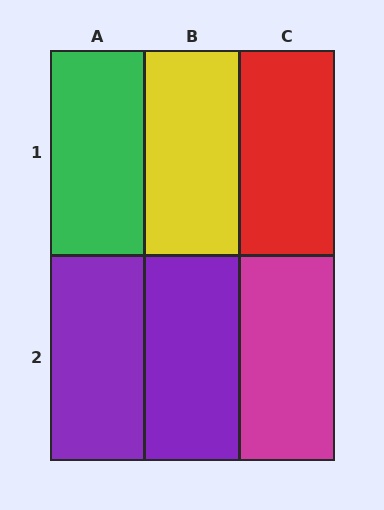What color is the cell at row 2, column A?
Purple.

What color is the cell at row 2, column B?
Purple.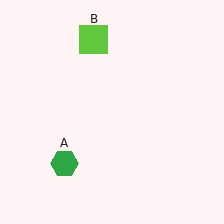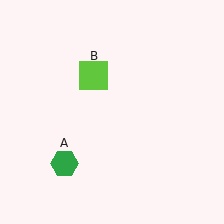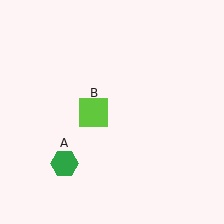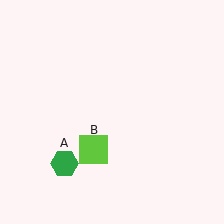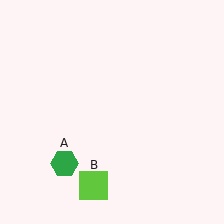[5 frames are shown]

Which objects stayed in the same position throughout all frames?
Green hexagon (object A) remained stationary.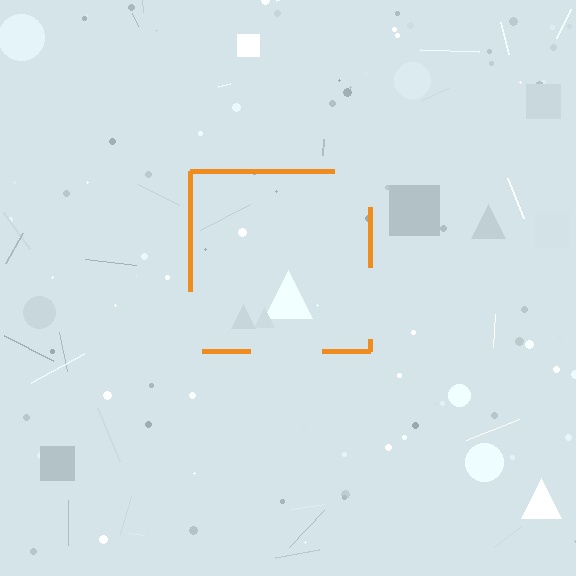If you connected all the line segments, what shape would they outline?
They would outline a square.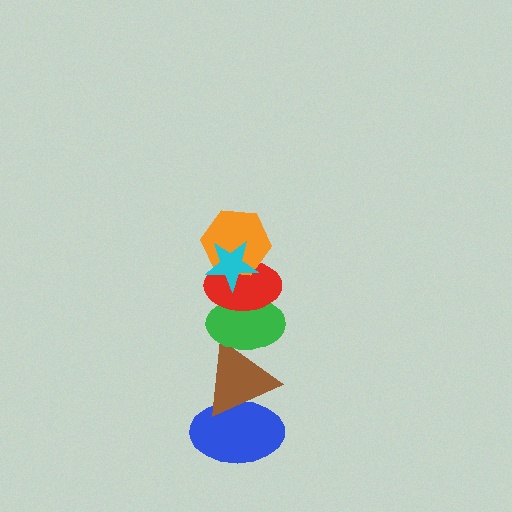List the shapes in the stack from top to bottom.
From top to bottom: the cyan star, the orange hexagon, the red ellipse, the green ellipse, the brown triangle, the blue ellipse.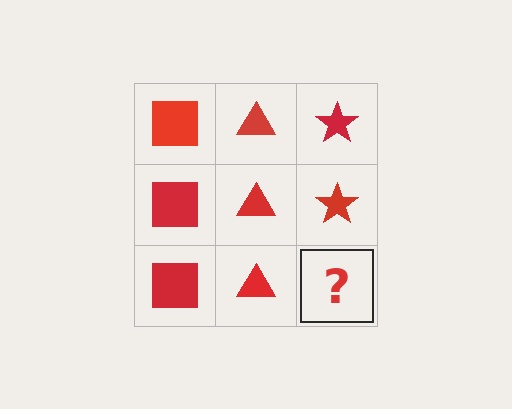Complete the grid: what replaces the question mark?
The question mark should be replaced with a red star.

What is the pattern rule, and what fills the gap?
The rule is that each column has a consistent shape. The gap should be filled with a red star.